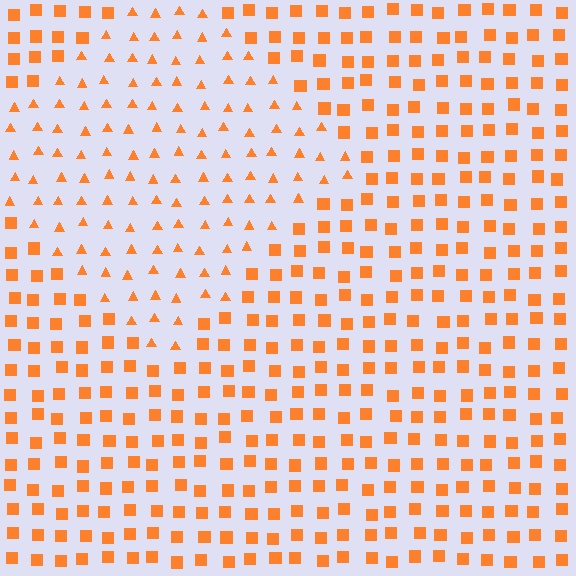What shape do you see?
I see a diamond.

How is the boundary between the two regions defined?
The boundary is defined by a change in element shape: triangles inside vs. squares outside. All elements share the same color and spacing.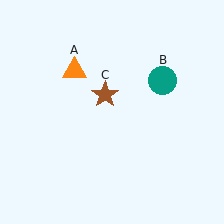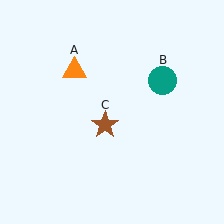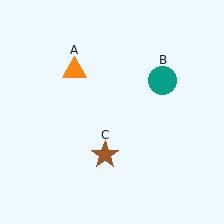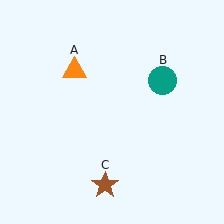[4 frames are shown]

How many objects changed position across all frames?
1 object changed position: brown star (object C).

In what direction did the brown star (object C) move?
The brown star (object C) moved down.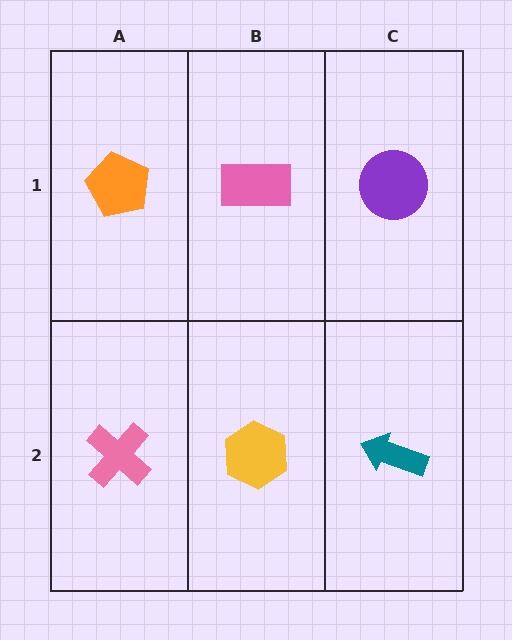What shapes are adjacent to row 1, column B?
A yellow hexagon (row 2, column B), an orange pentagon (row 1, column A), a purple circle (row 1, column C).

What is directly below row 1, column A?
A pink cross.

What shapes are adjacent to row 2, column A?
An orange pentagon (row 1, column A), a yellow hexagon (row 2, column B).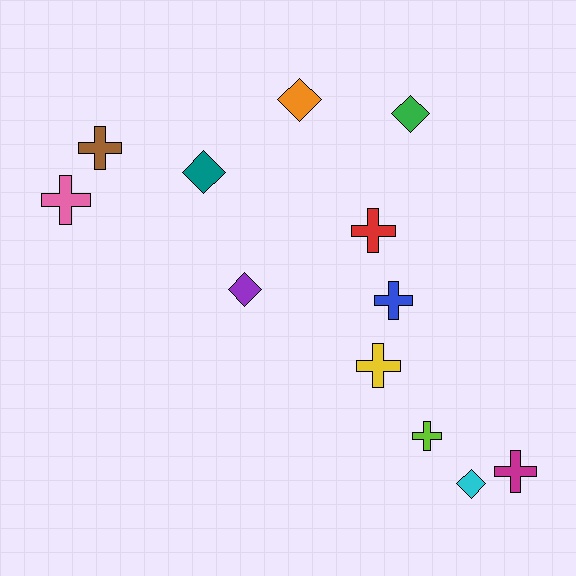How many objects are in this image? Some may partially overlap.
There are 12 objects.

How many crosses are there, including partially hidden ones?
There are 7 crosses.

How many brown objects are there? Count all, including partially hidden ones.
There is 1 brown object.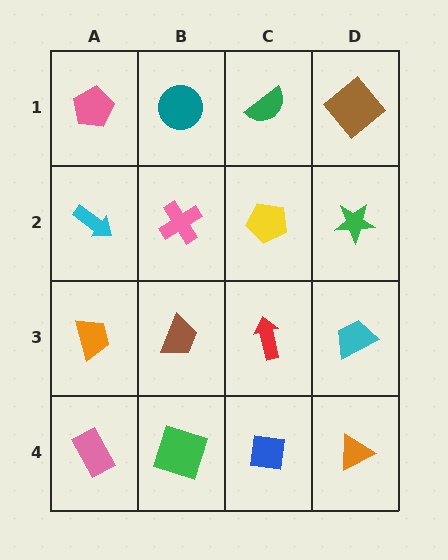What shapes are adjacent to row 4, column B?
A brown trapezoid (row 3, column B), a pink rectangle (row 4, column A), a blue square (row 4, column C).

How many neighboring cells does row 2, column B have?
4.